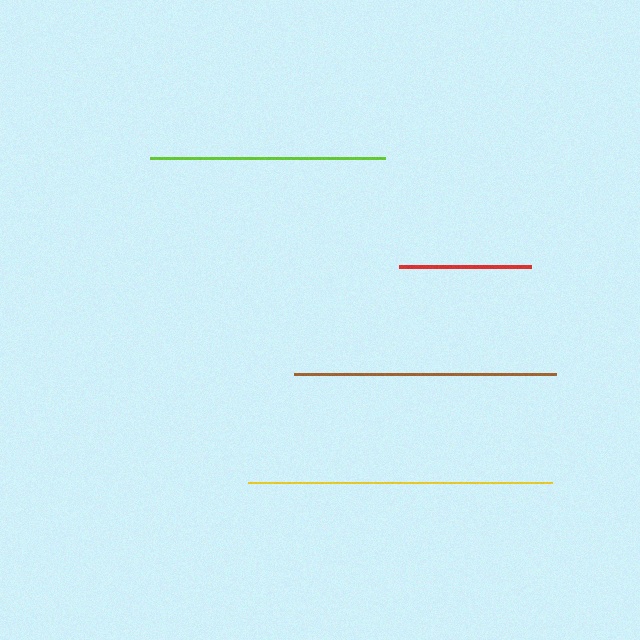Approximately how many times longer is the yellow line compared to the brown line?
The yellow line is approximately 1.2 times the length of the brown line.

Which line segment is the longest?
The yellow line is the longest at approximately 304 pixels.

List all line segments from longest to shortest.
From longest to shortest: yellow, brown, lime, red.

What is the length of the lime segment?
The lime segment is approximately 235 pixels long.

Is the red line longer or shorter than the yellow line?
The yellow line is longer than the red line.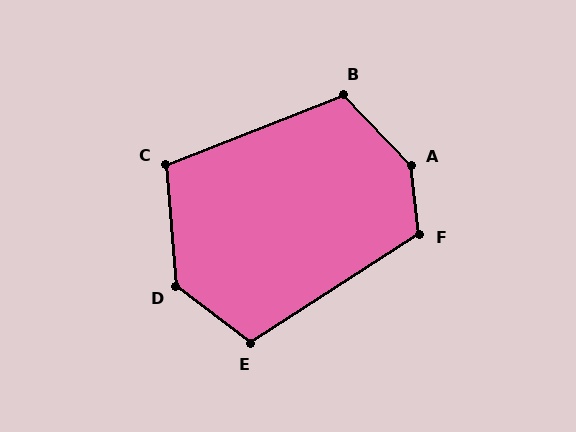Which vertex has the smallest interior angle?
C, at approximately 107 degrees.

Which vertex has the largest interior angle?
A, at approximately 143 degrees.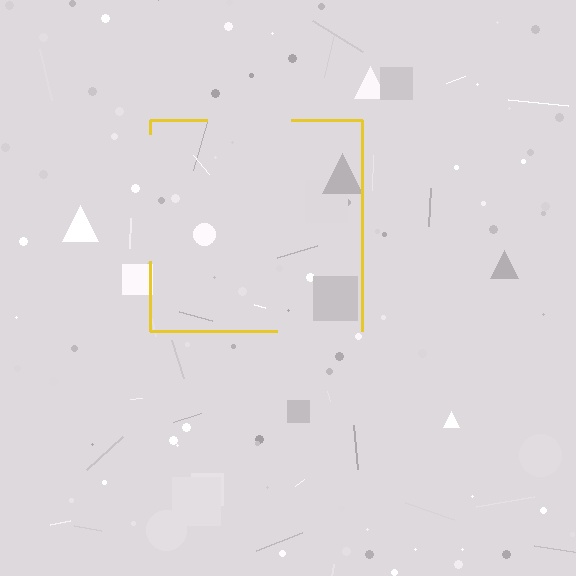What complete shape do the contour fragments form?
The contour fragments form a square.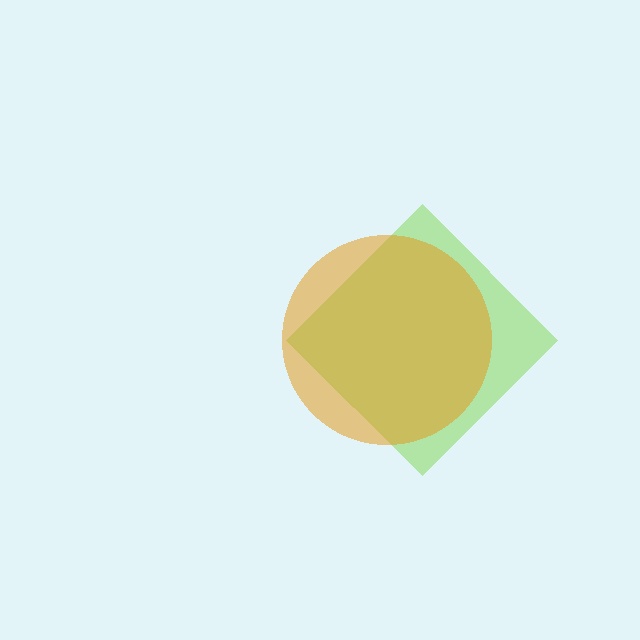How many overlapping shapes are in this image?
There are 2 overlapping shapes in the image.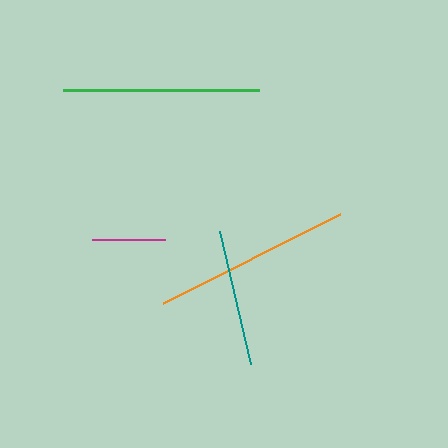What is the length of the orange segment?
The orange segment is approximately 198 pixels long.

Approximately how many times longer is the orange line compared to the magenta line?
The orange line is approximately 2.7 times the length of the magenta line.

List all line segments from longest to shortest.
From longest to shortest: orange, green, teal, magenta.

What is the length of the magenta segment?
The magenta segment is approximately 73 pixels long.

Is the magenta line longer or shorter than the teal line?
The teal line is longer than the magenta line.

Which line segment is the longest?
The orange line is the longest at approximately 198 pixels.